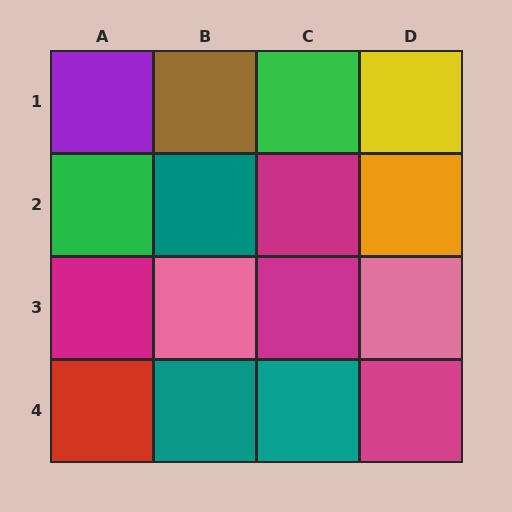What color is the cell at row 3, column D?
Pink.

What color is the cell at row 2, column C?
Magenta.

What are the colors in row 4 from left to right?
Red, teal, teal, magenta.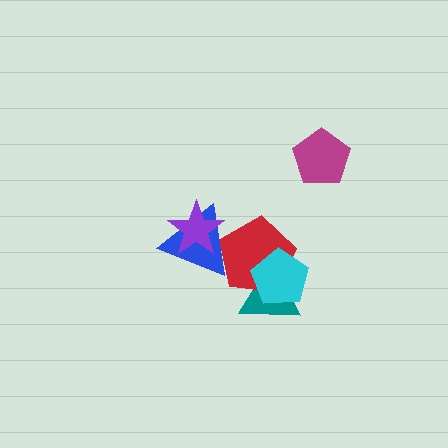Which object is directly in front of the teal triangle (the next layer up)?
The red pentagon is directly in front of the teal triangle.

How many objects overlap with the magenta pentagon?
0 objects overlap with the magenta pentagon.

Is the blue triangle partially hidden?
Yes, it is partially covered by another shape.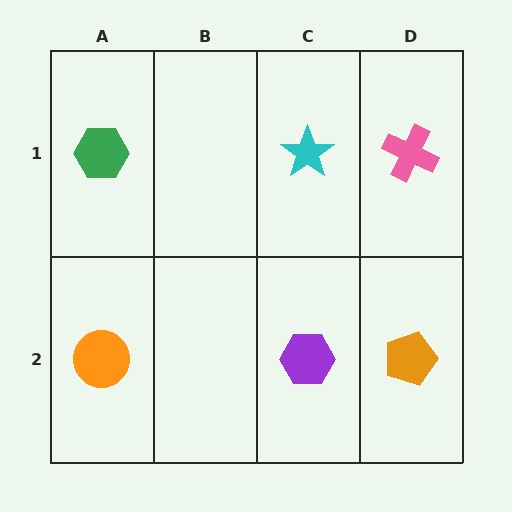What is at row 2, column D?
An orange pentagon.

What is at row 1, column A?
A green hexagon.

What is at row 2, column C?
A purple hexagon.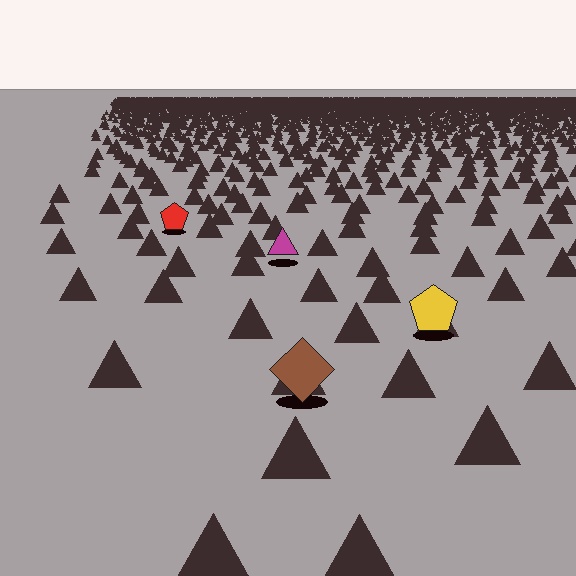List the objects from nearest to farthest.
From nearest to farthest: the brown diamond, the yellow pentagon, the magenta triangle, the red pentagon.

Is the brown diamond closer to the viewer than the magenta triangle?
Yes. The brown diamond is closer — you can tell from the texture gradient: the ground texture is coarser near it.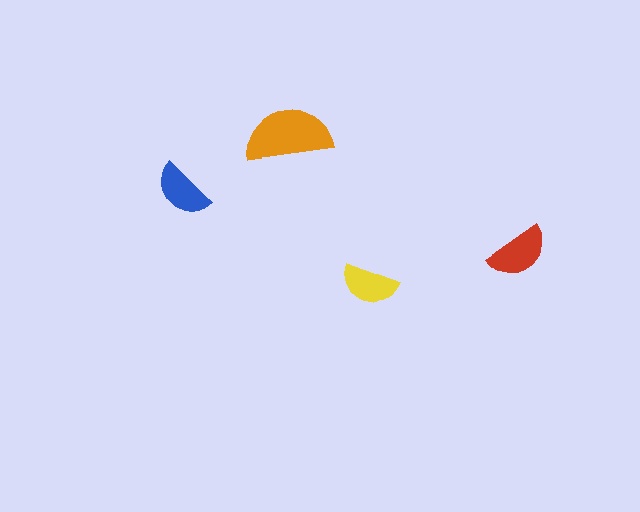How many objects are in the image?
There are 4 objects in the image.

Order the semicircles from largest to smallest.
the orange one, the red one, the blue one, the yellow one.